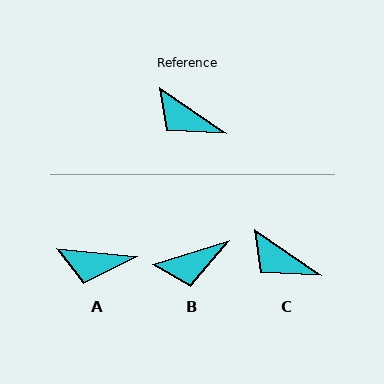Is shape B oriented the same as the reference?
No, it is off by about 52 degrees.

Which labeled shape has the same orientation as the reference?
C.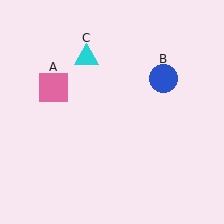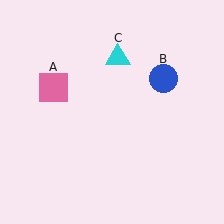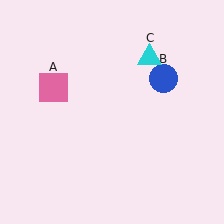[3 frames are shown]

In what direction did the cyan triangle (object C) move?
The cyan triangle (object C) moved right.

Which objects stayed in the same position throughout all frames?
Pink square (object A) and blue circle (object B) remained stationary.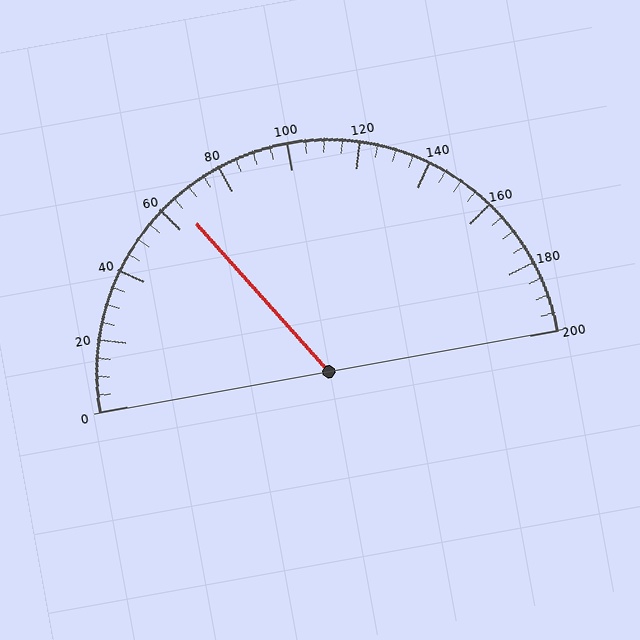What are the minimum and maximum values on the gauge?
The gauge ranges from 0 to 200.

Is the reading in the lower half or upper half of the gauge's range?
The reading is in the lower half of the range (0 to 200).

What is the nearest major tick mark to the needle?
The nearest major tick mark is 60.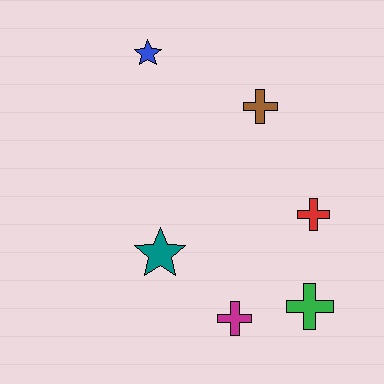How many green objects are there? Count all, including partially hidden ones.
There is 1 green object.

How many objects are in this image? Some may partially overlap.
There are 6 objects.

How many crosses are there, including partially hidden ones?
There are 4 crosses.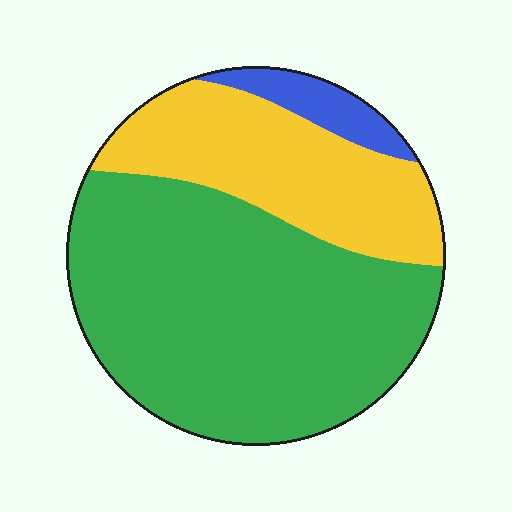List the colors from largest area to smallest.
From largest to smallest: green, yellow, blue.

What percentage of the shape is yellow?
Yellow takes up about one third (1/3) of the shape.